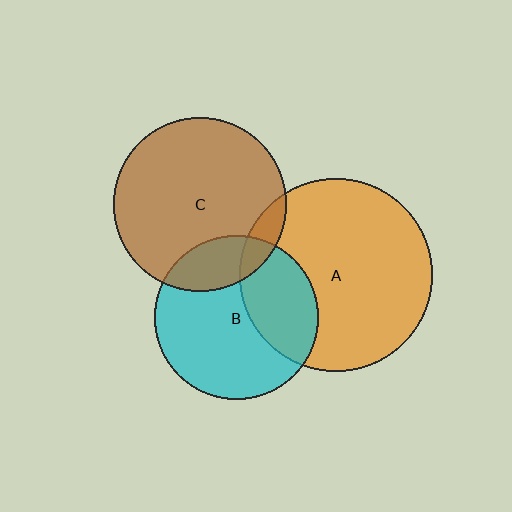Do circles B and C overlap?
Yes.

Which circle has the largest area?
Circle A (orange).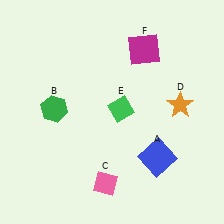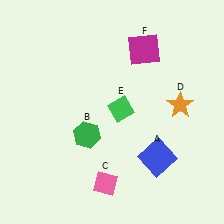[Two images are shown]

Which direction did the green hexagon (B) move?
The green hexagon (B) moved right.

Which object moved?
The green hexagon (B) moved right.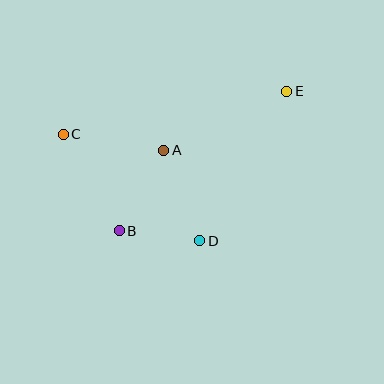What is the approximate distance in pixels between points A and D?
The distance between A and D is approximately 97 pixels.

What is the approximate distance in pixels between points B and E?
The distance between B and E is approximately 218 pixels.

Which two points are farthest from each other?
Points C and E are farthest from each other.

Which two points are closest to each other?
Points B and D are closest to each other.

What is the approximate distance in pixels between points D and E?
The distance between D and E is approximately 173 pixels.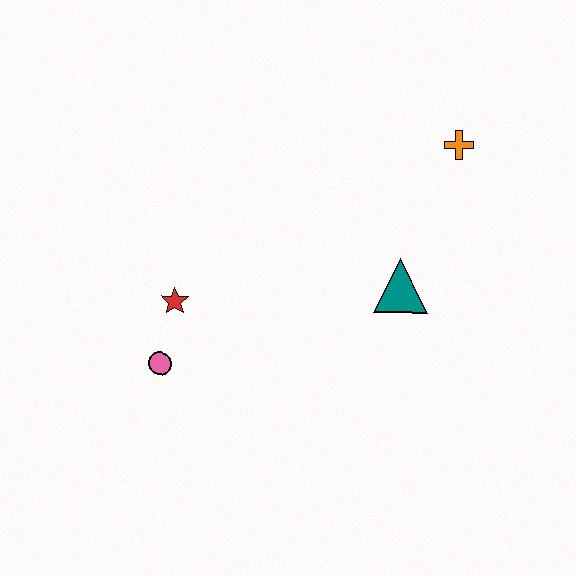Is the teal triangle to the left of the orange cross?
Yes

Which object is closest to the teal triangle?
The orange cross is closest to the teal triangle.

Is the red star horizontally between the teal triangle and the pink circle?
Yes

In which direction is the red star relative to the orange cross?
The red star is to the left of the orange cross.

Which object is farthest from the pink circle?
The orange cross is farthest from the pink circle.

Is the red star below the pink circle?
No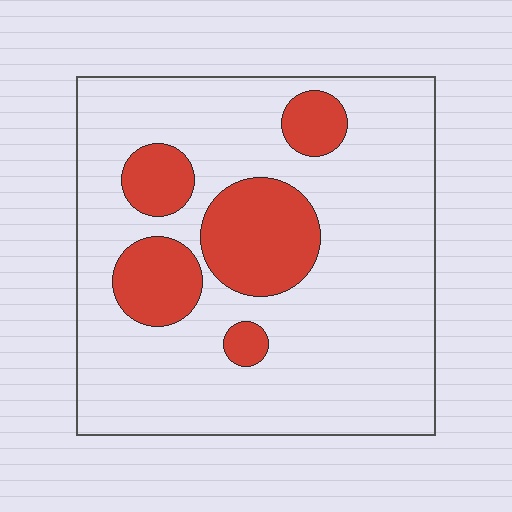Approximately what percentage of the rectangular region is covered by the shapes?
Approximately 20%.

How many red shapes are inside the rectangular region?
5.